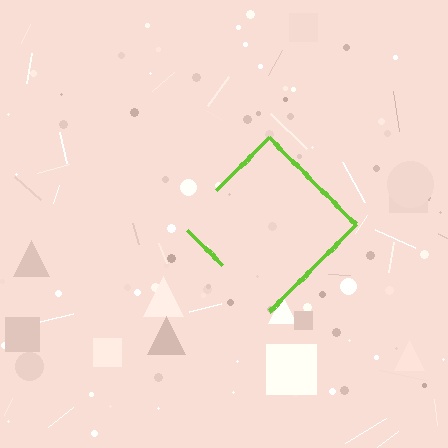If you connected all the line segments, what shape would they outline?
They would outline a diamond.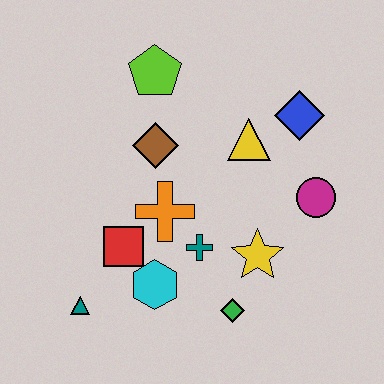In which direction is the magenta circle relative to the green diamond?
The magenta circle is above the green diamond.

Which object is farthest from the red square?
The blue diamond is farthest from the red square.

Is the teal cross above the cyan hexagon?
Yes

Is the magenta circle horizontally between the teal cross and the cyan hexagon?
No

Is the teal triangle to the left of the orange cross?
Yes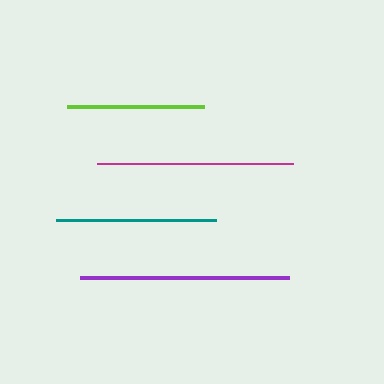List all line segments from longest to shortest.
From longest to shortest: purple, magenta, teal, lime.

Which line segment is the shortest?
The lime line is the shortest at approximately 136 pixels.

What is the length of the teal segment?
The teal segment is approximately 159 pixels long.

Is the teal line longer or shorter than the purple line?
The purple line is longer than the teal line.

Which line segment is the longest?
The purple line is the longest at approximately 209 pixels.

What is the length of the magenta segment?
The magenta segment is approximately 196 pixels long.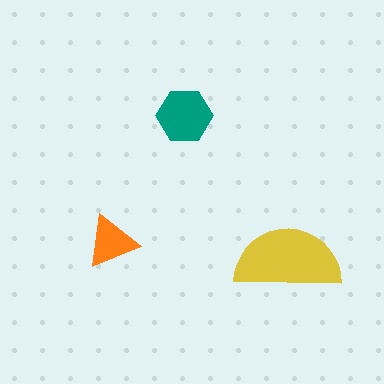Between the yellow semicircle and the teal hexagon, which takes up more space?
The yellow semicircle.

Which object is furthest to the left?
The orange triangle is leftmost.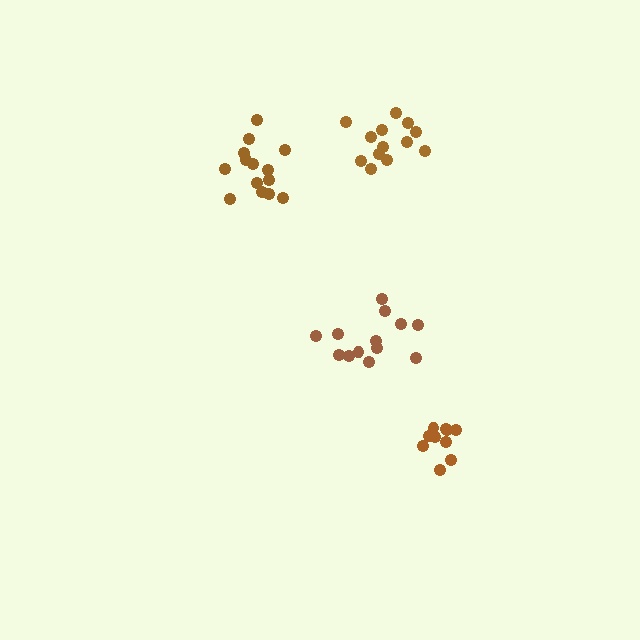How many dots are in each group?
Group 1: 13 dots, Group 2: 13 dots, Group 3: 10 dots, Group 4: 14 dots (50 total).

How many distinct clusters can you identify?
There are 4 distinct clusters.